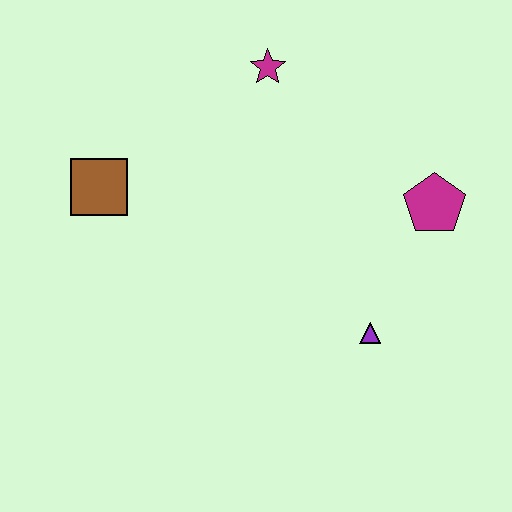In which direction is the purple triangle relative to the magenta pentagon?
The purple triangle is below the magenta pentagon.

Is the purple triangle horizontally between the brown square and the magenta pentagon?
Yes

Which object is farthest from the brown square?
The magenta pentagon is farthest from the brown square.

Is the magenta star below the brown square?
No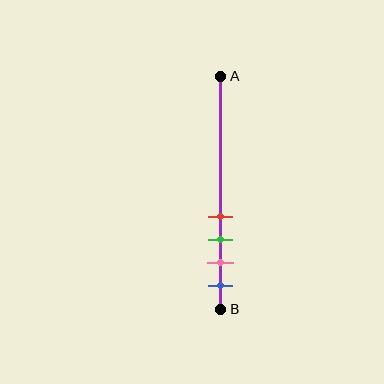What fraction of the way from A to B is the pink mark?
The pink mark is approximately 80% (0.8) of the way from A to B.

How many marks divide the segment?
There are 4 marks dividing the segment.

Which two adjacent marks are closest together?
The red and green marks are the closest adjacent pair.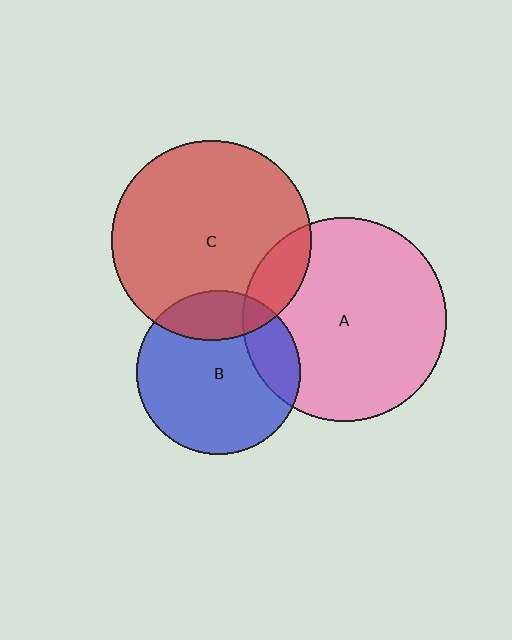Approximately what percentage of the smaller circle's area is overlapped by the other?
Approximately 20%.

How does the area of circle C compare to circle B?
Approximately 1.5 times.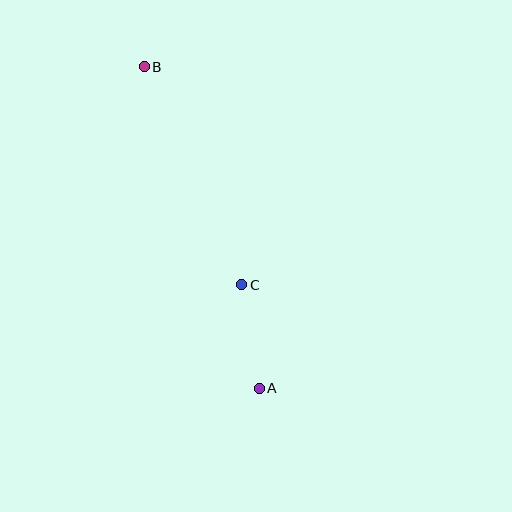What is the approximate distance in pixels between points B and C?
The distance between B and C is approximately 239 pixels.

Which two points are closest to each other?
Points A and C are closest to each other.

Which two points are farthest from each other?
Points A and B are farthest from each other.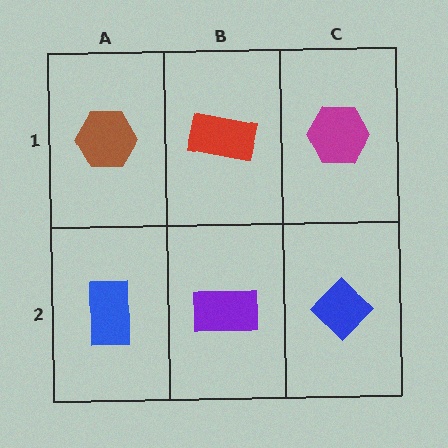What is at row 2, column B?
A purple rectangle.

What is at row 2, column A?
A blue rectangle.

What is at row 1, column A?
A brown hexagon.